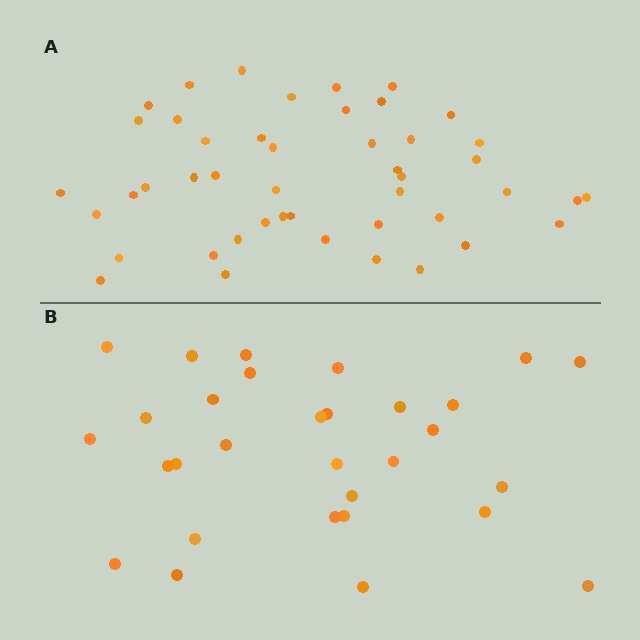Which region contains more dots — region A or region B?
Region A (the top region) has more dots.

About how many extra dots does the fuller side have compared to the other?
Region A has approximately 15 more dots than region B.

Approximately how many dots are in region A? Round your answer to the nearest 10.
About 50 dots. (The exact count is 46, which rounds to 50.)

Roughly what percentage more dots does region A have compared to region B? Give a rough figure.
About 55% more.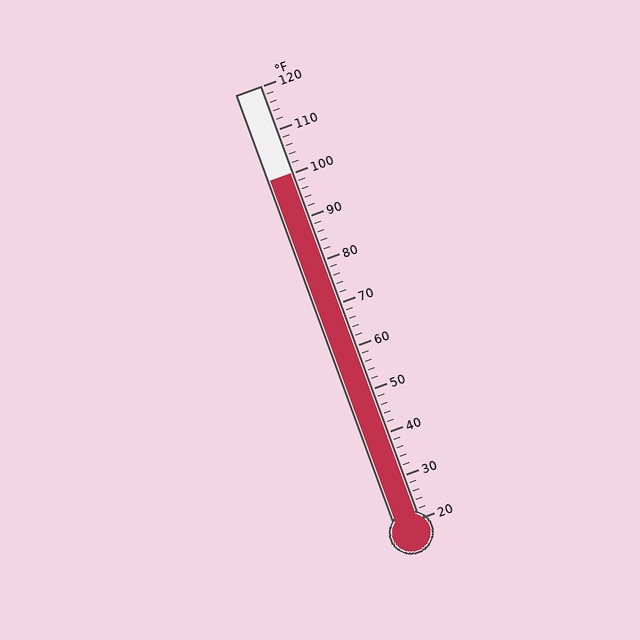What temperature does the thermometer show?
The thermometer shows approximately 100°F.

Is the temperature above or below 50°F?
The temperature is above 50°F.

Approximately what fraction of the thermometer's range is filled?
The thermometer is filled to approximately 80% of its range.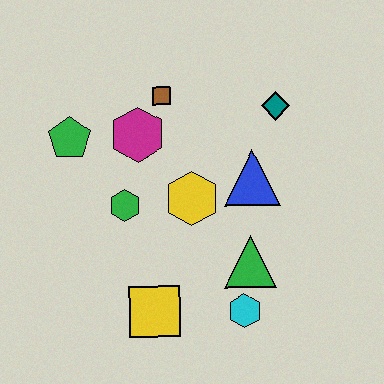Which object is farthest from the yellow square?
The teal diamond is farthest from the yellow square.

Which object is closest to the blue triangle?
The yellow hexagon is closest to the blue triangle.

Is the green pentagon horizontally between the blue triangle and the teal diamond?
No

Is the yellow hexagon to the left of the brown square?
No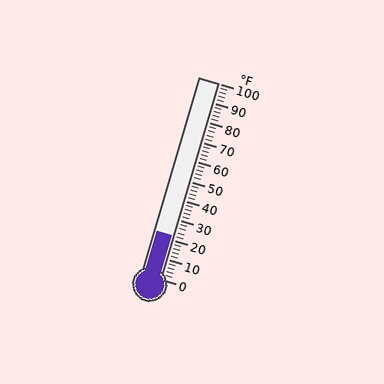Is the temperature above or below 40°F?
The temperature is below 40°F.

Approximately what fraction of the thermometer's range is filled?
The thermometer is filled to approximately 20% of its range.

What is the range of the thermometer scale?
The thermometer scale ranges from 0°F to 100°F.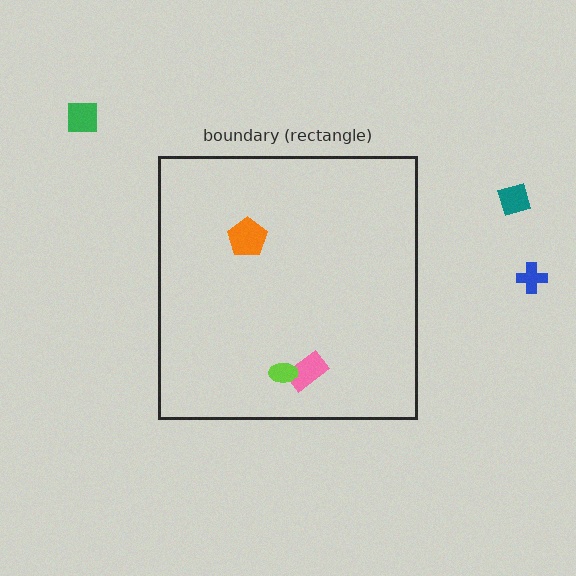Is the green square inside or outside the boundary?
Outside.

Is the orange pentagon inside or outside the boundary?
Inside.